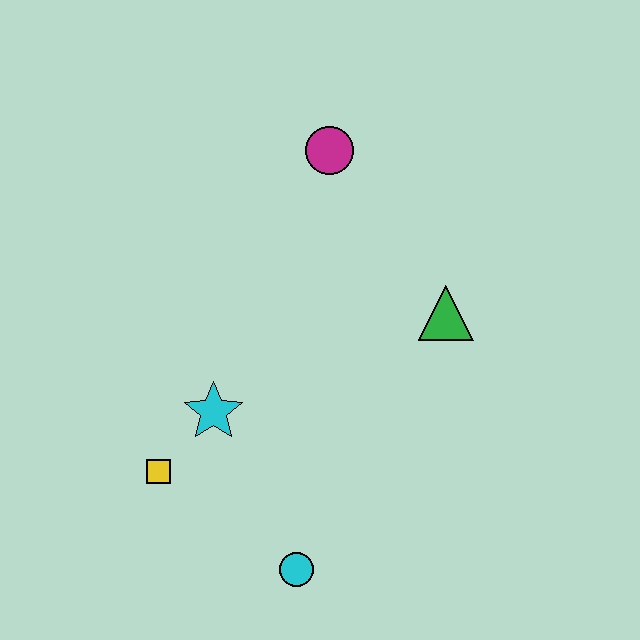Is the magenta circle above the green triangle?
Yes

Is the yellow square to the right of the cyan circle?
No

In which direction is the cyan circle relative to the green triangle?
The cyan circle is below the green triangle.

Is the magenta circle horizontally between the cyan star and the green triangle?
Yes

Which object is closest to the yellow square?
The cyan star is closest to the yellow square.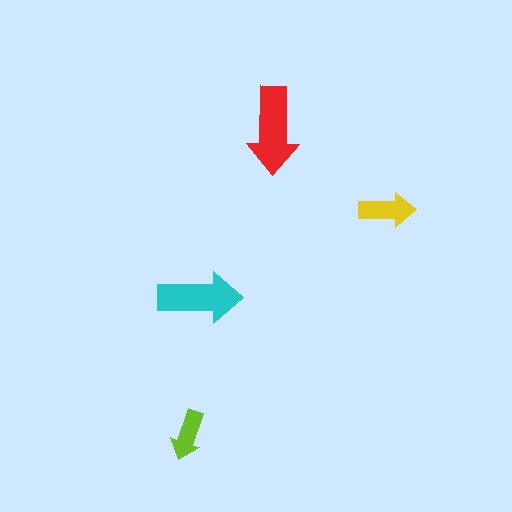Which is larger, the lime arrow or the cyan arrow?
The cyan one.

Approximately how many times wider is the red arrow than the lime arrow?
About 1.5 times wider.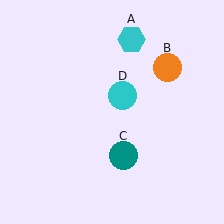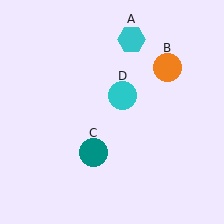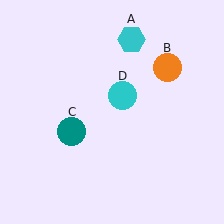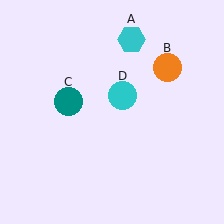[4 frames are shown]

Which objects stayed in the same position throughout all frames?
Cyan hexagon (object A) and orange circle (object B) and cyan circle (object D) remained stationary.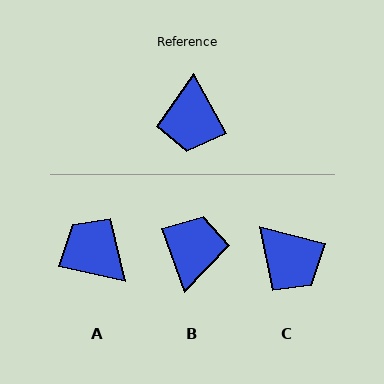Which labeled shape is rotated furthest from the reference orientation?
B, about 171 degrees away.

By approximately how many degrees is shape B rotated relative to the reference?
Approximately 171 degrees counter-clockwise.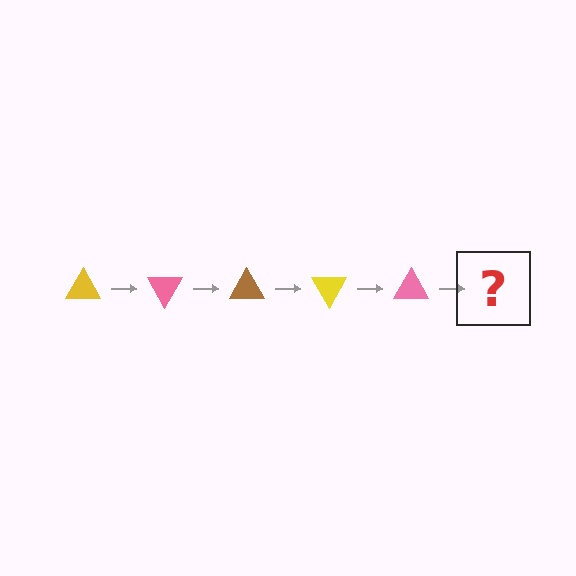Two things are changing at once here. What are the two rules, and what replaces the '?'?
The two rules are that it rotates 60 degrees each step and the color cycles through yellow, pink, and brown. The '?' should be a brown triangle, rotated 300 degrees from the start.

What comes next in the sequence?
The next element should be a brown triangle, rotated 300 degrees from the start.